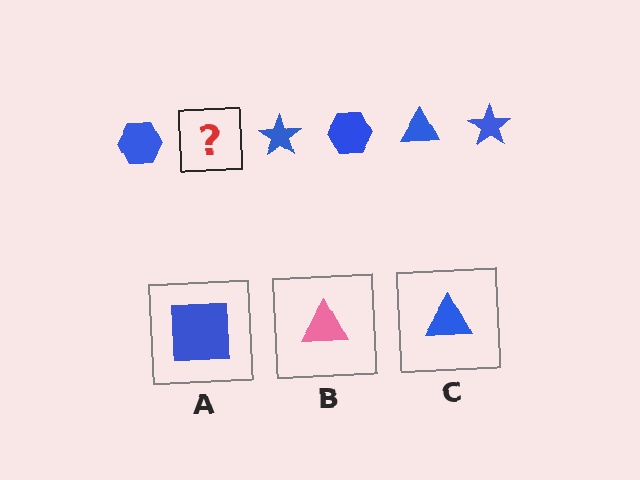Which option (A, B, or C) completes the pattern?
C.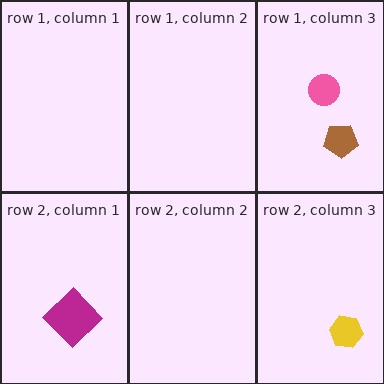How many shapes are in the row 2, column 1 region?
1.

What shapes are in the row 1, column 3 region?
The pink circle, the brown pentagon.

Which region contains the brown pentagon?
The row 1, column 3 region.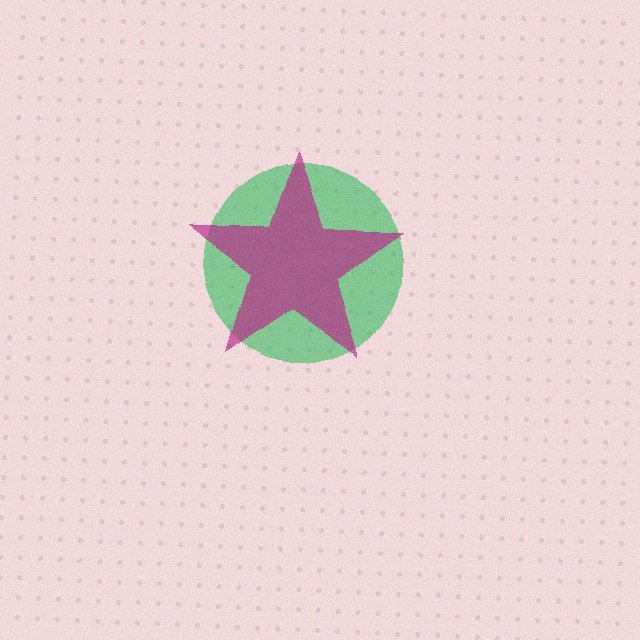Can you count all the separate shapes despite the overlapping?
Yes, there are 2 separate shapes.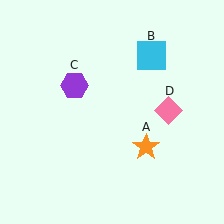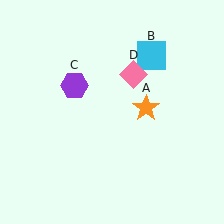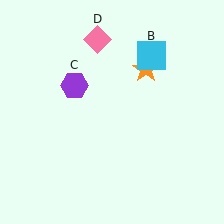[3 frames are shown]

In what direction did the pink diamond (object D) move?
The pink diamond (object D) moved up and to the left.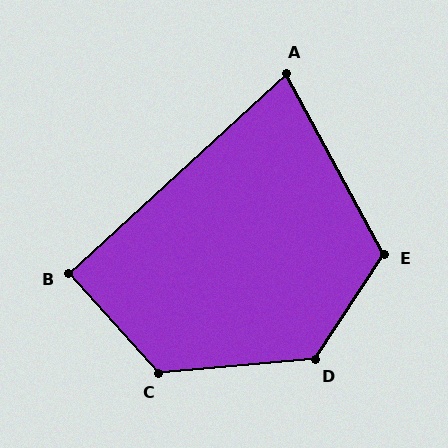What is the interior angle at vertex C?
Approximately 127 degrees (obtuse).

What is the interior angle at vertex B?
Approximately 91 degrees (approximately right).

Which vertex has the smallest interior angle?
A, at approximately 76 degrees.